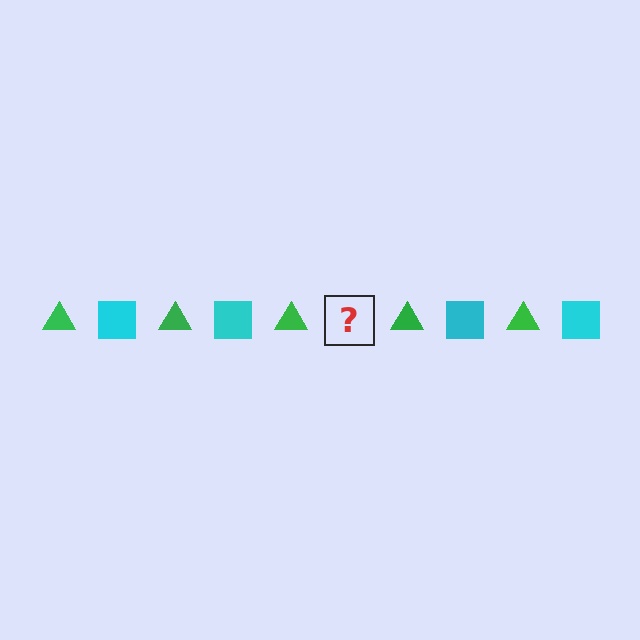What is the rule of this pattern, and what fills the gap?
The rule is that the pattern alternates between green triangle and cyan square. The gap should be filled with a cyan square.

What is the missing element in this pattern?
The missing element is a cyan square.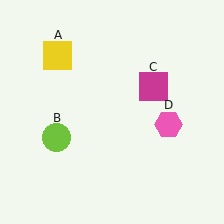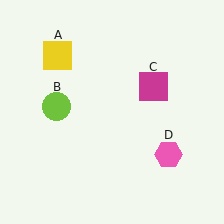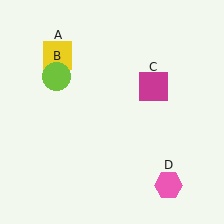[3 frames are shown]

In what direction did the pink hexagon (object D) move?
The pink hexagon (object D) moved down.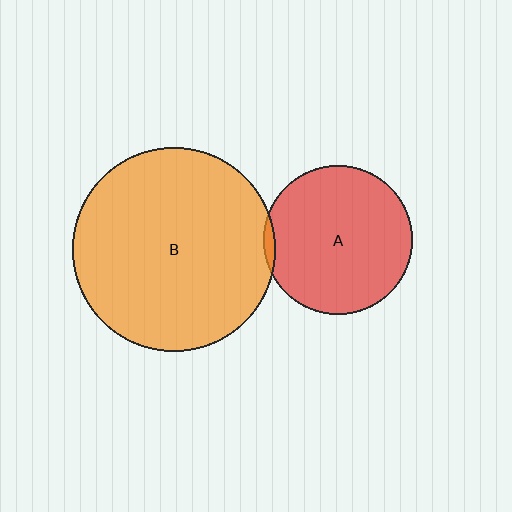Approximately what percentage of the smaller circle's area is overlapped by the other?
Approximately 5%.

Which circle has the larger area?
Circle B (orange).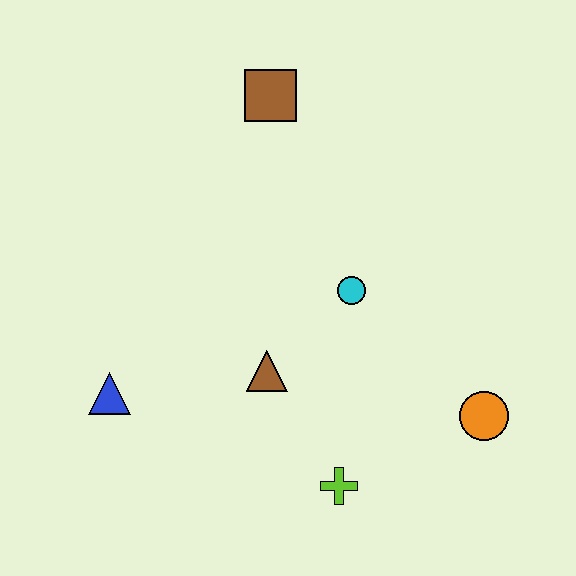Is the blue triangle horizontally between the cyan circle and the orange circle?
No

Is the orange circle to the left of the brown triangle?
No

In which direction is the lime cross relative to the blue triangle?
The lime cross is to the right of the blue triangle.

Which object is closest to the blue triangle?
The brown triangle is closest to the blue triangle.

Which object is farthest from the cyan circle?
The blue triangle is farthest from the cyan circle.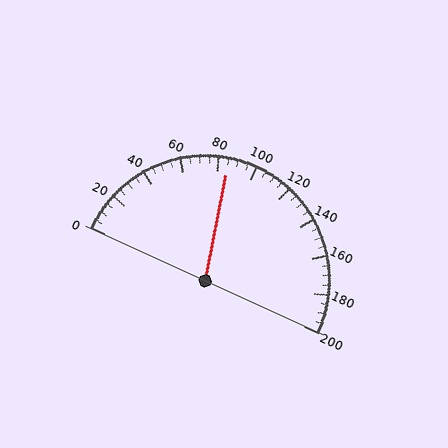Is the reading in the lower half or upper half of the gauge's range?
The reading is in the lower half of the range (0 to 200).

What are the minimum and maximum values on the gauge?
The gauge ranges from 0 to 200.